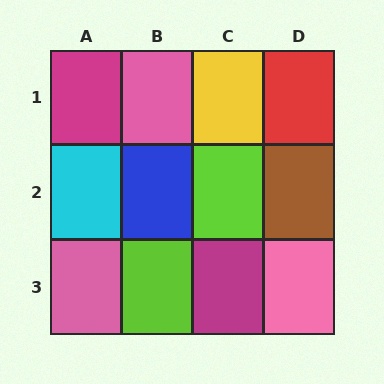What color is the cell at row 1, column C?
Yellow.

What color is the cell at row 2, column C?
Lime.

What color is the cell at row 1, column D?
Red.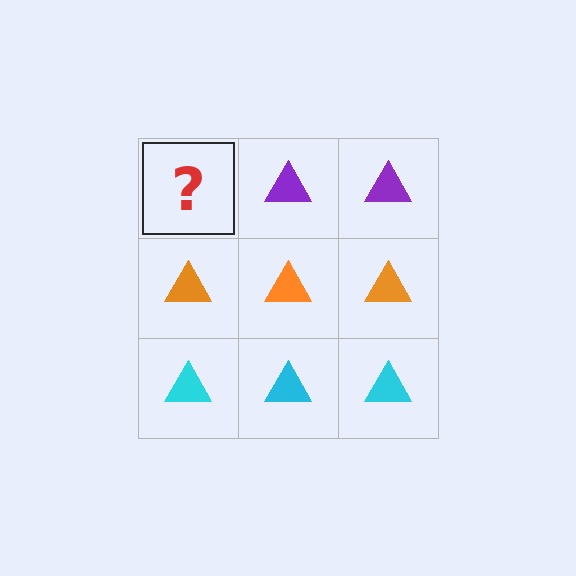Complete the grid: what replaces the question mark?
The question mark should be replaced with a purple triangle.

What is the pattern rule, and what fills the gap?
The rule is that each row has a consistent color. The gap should be filled with a purple triangle.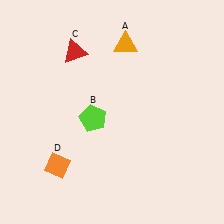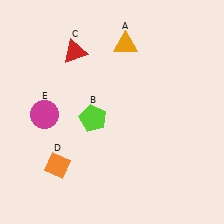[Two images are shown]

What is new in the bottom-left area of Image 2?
A magenta circle (E) was added in the bottom-left area of Image 2.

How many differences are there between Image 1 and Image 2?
There is 1 difference between the two images.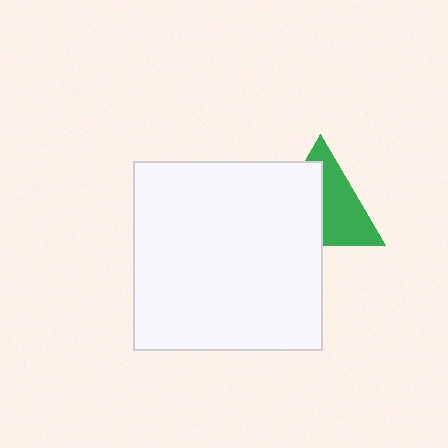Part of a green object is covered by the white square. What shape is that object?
It is a triangle.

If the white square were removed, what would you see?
You would see the complete green triangle.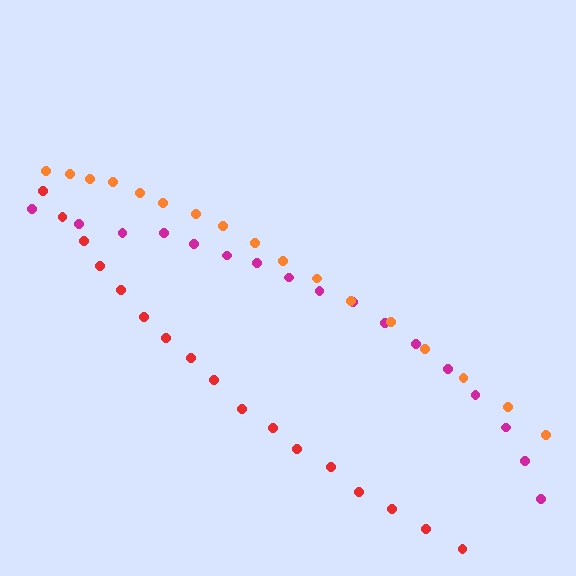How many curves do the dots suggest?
There are 3 distinct paths.